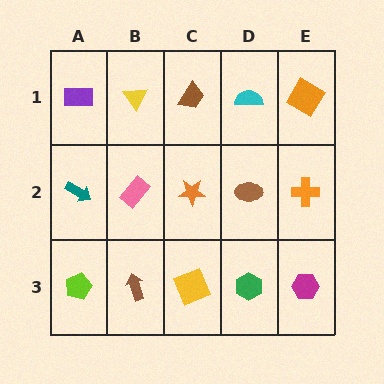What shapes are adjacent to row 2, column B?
A yellow triangle (row 1, column B), a brown arrow (row 3, column B), a teal arrow (row 2, column A), an orange star (row 2, column C).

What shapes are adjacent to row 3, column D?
A brown ellipse (row 2, column D), a yellow square (row 3, column C), a magenta hexagon (row 3, column E).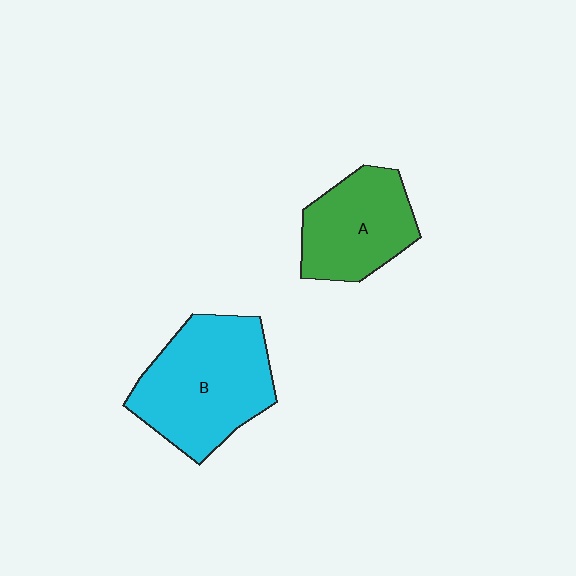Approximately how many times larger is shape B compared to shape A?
Approximately 1.4 times.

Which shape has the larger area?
Shape B (cyan).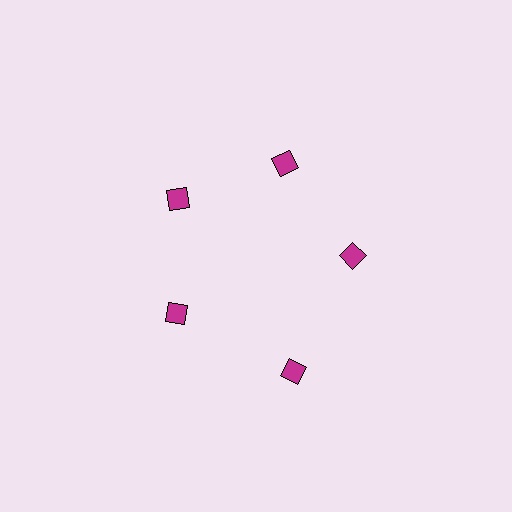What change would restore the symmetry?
The symmetry would be restored by moving it inward, back onto the ring so that all 5 squares sit at equal angles and equal distance from the center.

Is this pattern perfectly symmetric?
No. The 5 magenta squares are arranged in a ring, but one element near the 5 o'clock position is pushed outward from the center, breaking the 5-fold rotational symmetry.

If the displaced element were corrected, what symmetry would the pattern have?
It would have 5-fold rotational symmetry — the pattern would map onto itself every 72 degrees.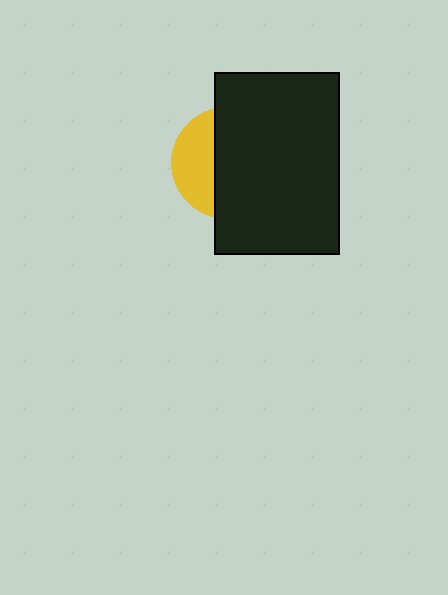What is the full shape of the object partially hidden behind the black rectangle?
The partially hidden object is a yellow circle.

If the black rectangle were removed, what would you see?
You would see the complete yellow circle.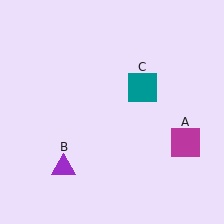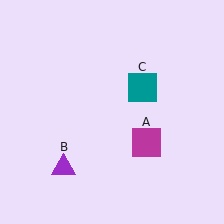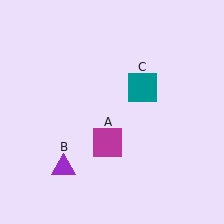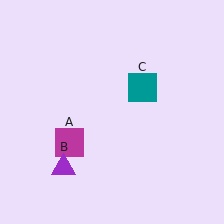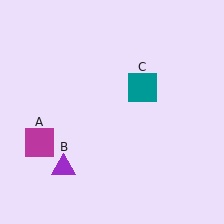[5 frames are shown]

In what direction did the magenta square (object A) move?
The magenta square (object A) moved left.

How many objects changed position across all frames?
1 object changed position: magenta square (object A).